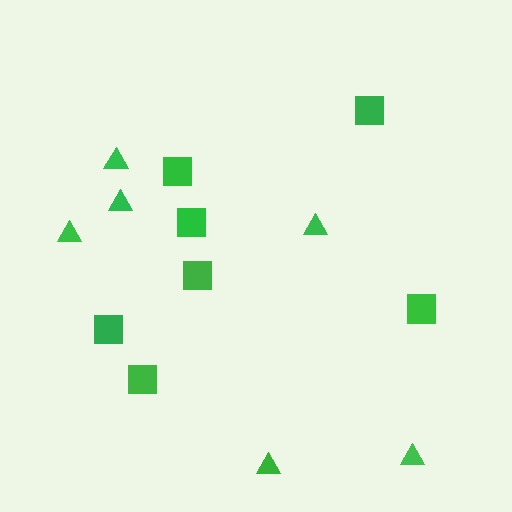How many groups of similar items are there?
There are 2 groups: one group of triangles (6) and one group of squares (7).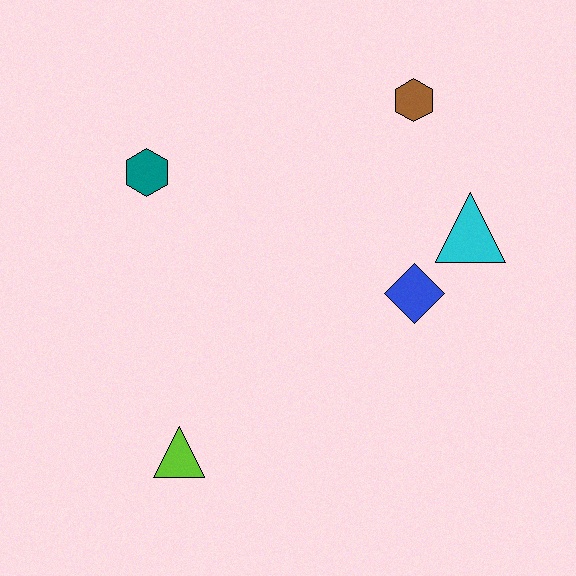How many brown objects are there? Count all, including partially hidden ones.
There is 1 brown object.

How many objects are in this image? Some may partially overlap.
There are 5 objects.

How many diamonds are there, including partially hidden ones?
There is 1 diamond.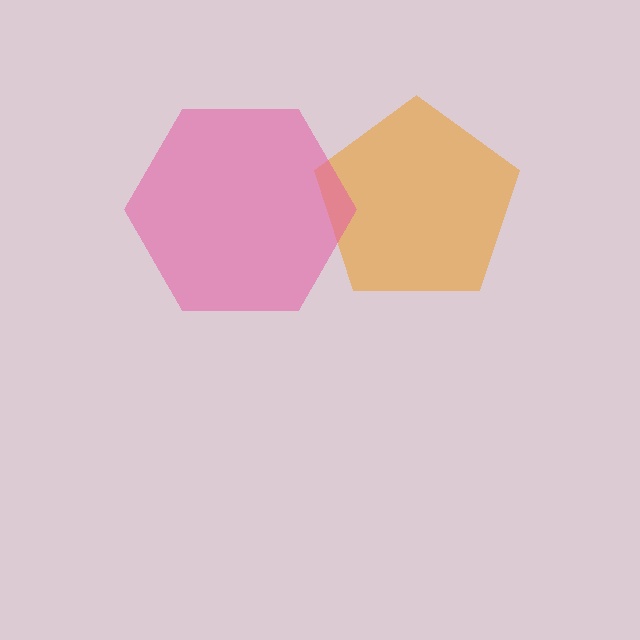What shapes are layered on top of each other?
The layered shapes are: an orange pentagon, a pink hexagon.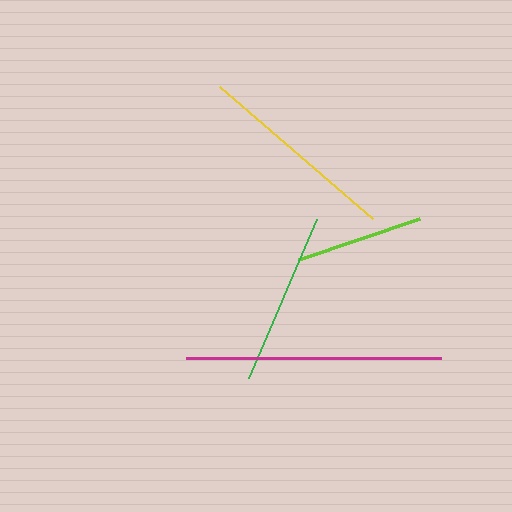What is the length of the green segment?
The green segment is approximately 173 pixels long.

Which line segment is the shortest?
The lime line is the shortest at approximately 128 pixels.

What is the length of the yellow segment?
The yellow segment is approximately 202 pixels long.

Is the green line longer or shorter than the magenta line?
The magenta line is longer than the green line.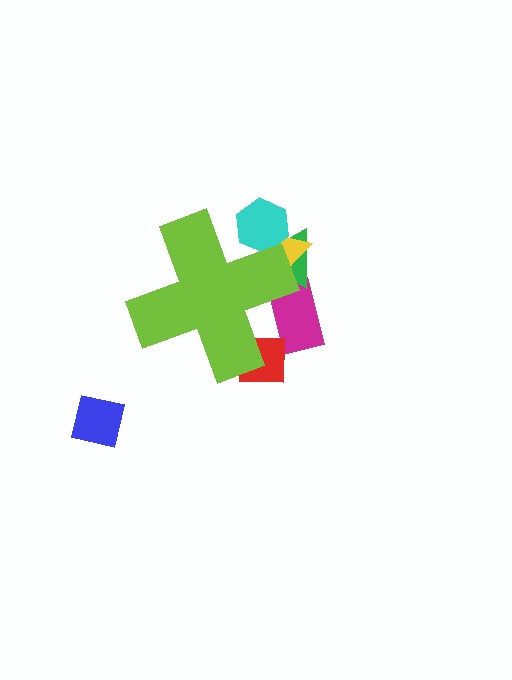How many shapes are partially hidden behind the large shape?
5 shapes are partially hidden.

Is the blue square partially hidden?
No, the blue square is fully visible.